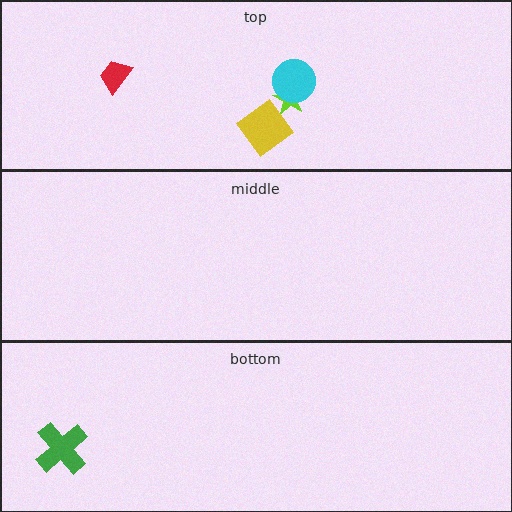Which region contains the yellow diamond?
The top region.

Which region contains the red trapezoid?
The top region.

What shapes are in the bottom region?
The green cross.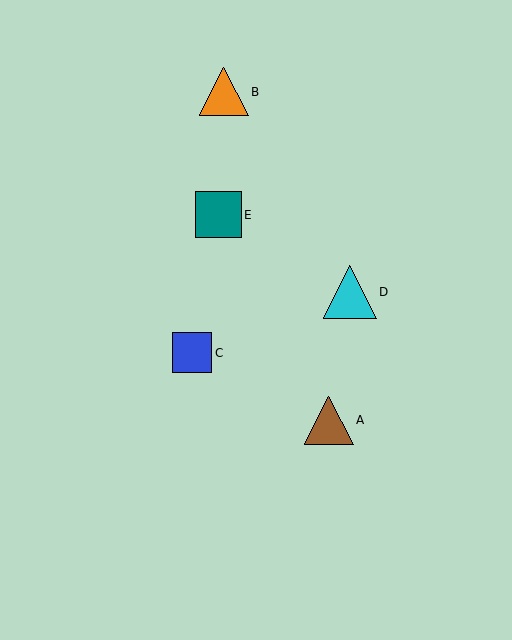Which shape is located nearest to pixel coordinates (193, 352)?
The blue square (labeled C) at (192, 353) is nearest to that location.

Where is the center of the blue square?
The center of the blue square is at (192, 353).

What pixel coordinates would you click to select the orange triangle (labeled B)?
Click at (224, 92) to select the orange triangle B.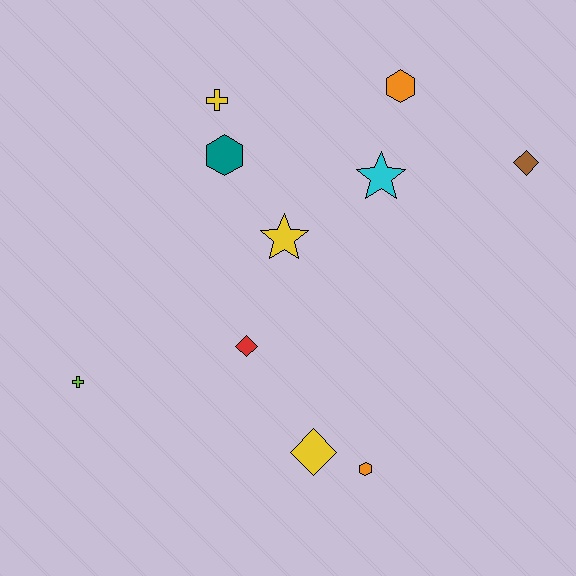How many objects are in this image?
There are 10 objects.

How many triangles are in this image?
There are no triangles.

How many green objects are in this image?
There are no green objects.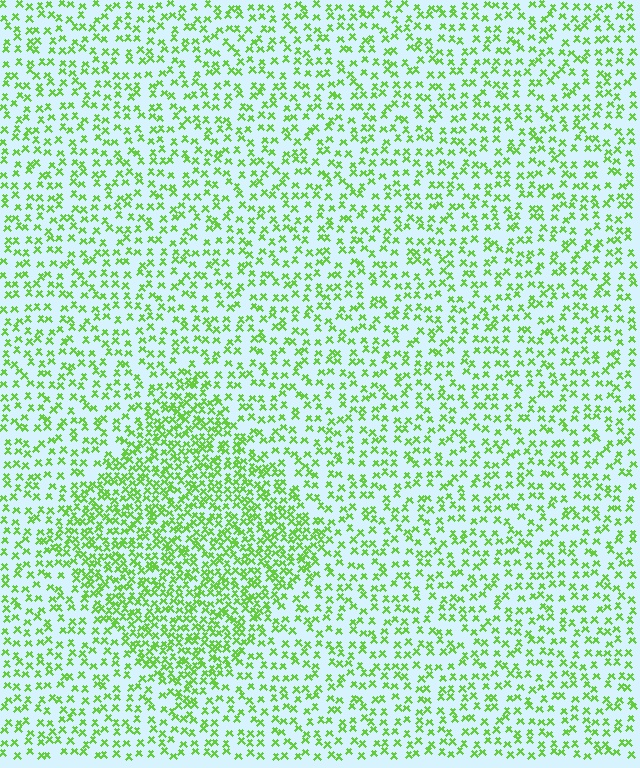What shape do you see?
I see a diamond.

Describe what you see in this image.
The image contains small lime elements arranged at two different densities. A diamond-shaped region is visible where the elements are more densely packed than the surrounding area.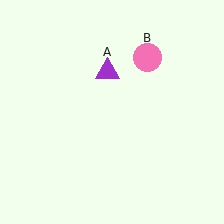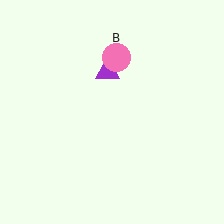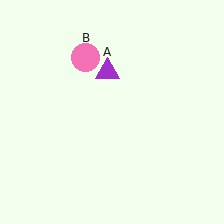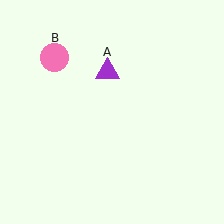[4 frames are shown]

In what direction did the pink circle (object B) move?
The pink circle (object B) moved left.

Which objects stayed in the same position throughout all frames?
Purple triangle (object A) remained stationary.